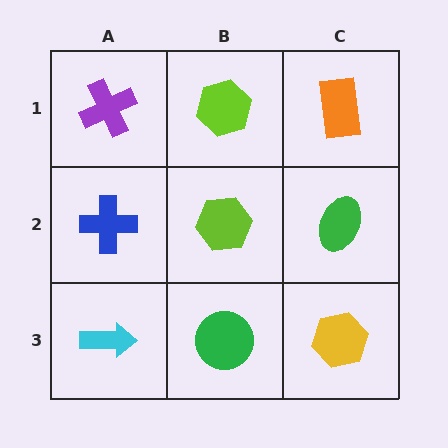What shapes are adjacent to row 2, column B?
A lime hexagon (row 1, column B), a green circle (row 3, column B), a blue cross (row 2, column A), a green ellipse (row 2, column C).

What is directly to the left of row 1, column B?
A purple cross.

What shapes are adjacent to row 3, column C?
A green ellipse (row 2, column C), a green circle (row 3, column B).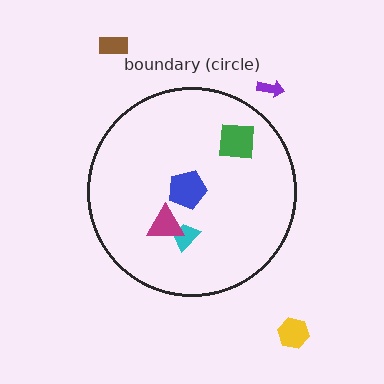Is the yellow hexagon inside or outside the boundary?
Outside.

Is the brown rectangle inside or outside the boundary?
Outside.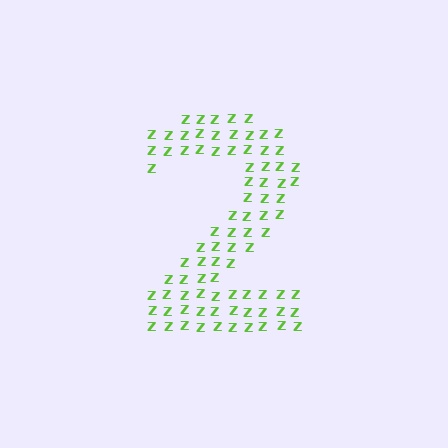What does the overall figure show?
The overall figure shows the digit 2.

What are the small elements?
The small elements are letter Z's.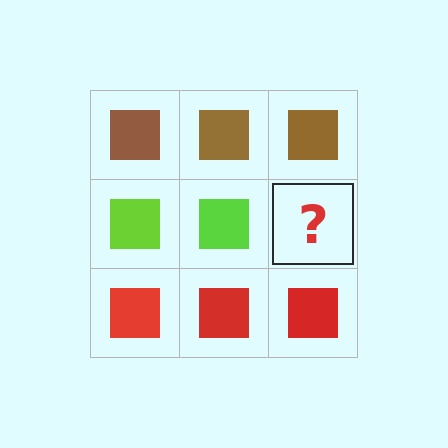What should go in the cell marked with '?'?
The missing cell should contain a lime square.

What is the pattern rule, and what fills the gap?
The rule is that each row has a consistent color. The gap should be filled with a lime square.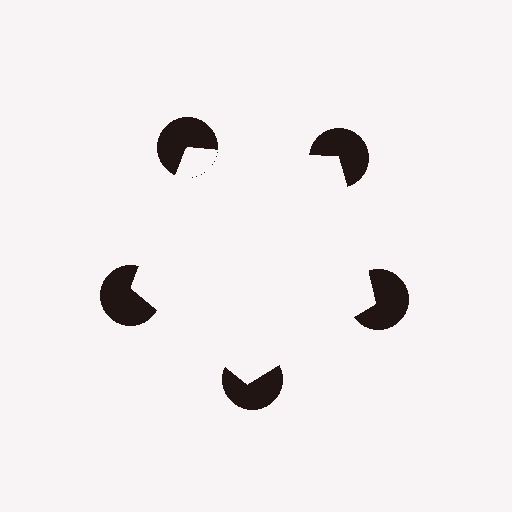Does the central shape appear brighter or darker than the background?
It typically appears slightly brighter than the background, even though no actual brightness change is drawn.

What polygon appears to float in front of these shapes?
An illusory pentagon — its edges are inferred from the aligned wedge cuts in the pac-man discs, not physically drawn.